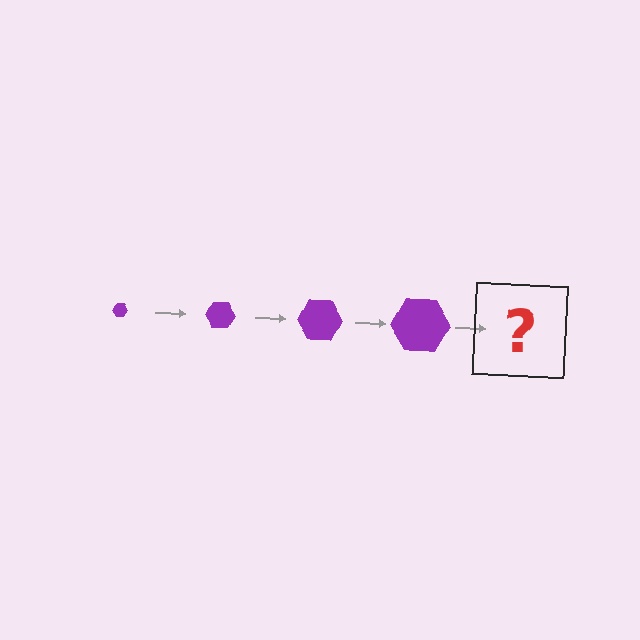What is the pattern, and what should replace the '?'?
The pattern is that the hexagon gets progressively larger each step. The '?' should be a purple hexagon, larger than the previous one.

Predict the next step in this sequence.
The next step is a purple hexagon, larger than the previous one.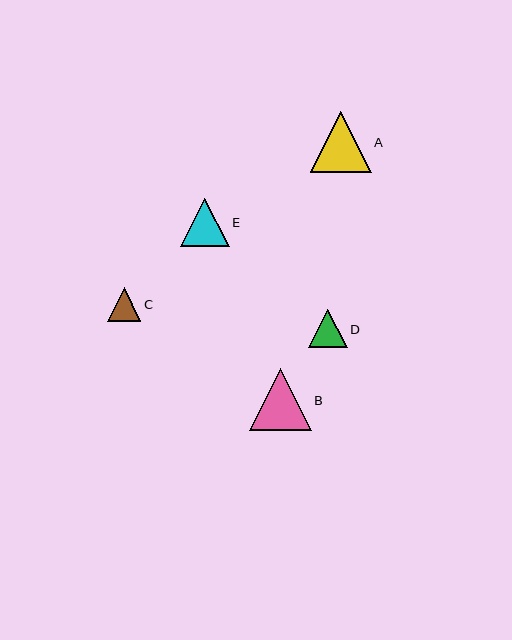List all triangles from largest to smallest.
From largest to smallest: B, A, E, D, C.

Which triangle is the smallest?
Triangle C is the smallest with a size of approximately 34 pixels.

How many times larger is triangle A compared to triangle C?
Triangle A is approximately 1.8 times the size of triangle C.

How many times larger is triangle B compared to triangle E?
Triangle B is approximately 1.3 times the size of triangle E.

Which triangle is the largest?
Triangle B is the largest with a size of approximately 62 pixels.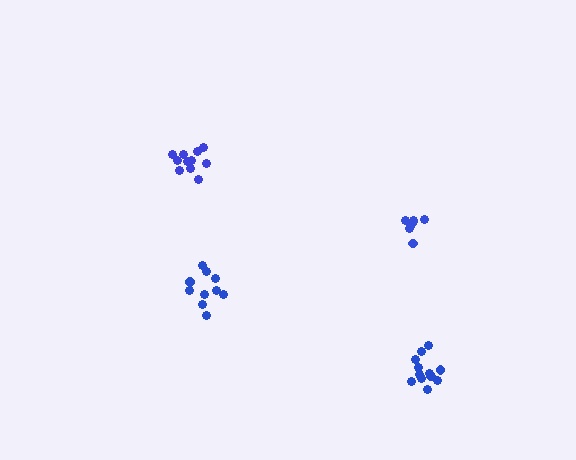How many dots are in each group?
Group 1: 10 dots, Group 2: 11 dots, Group 3: 13 dots, Group 4: 7 dots (41 total).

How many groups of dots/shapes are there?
There are 4 groups.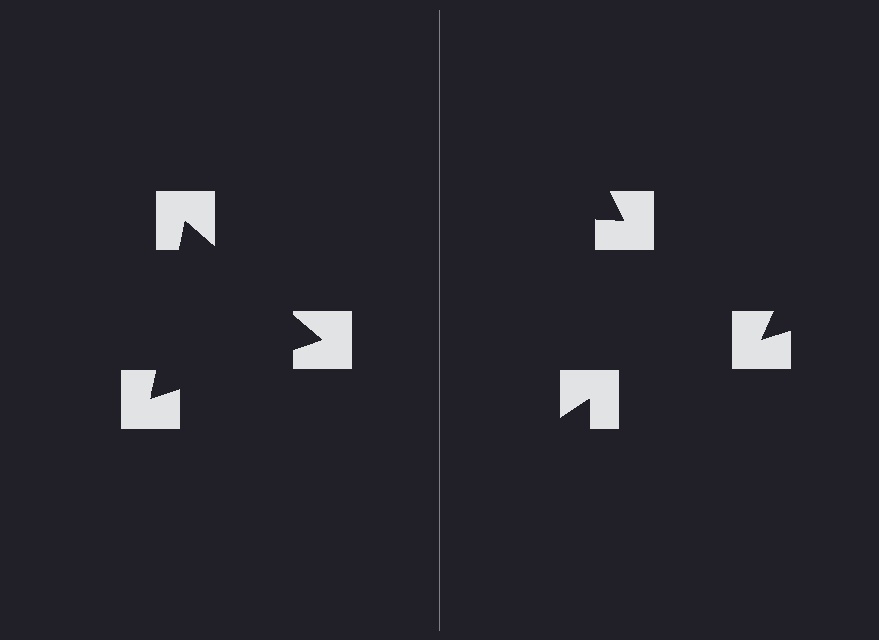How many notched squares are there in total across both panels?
6 — 3 on each side.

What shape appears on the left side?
An illusory triangle.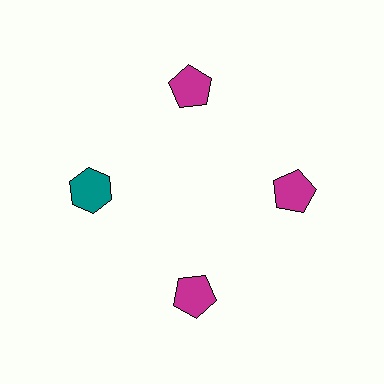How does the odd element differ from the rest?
It differs in both color (teal instead of magenta) and shape (hexagon instead of pentagon).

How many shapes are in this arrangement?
There are 4 shapes arranged in a ring pattern.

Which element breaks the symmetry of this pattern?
The teal hexagon at roughly the 9 o'clock position breaks the symmetry. All other shapes are magenta pentagons.